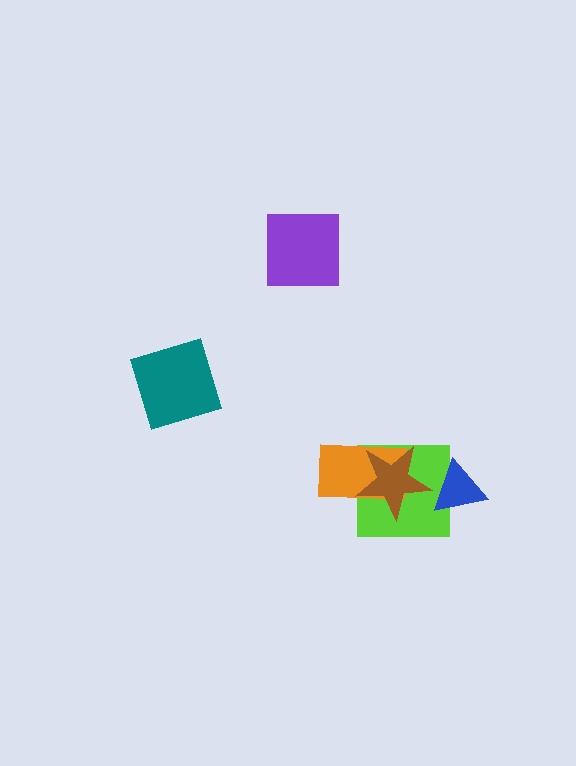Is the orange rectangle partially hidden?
Yes, it is partially covered by another shape.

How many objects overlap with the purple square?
0 objects overlap with the purple square.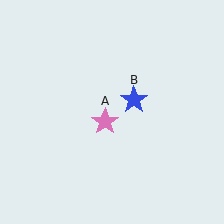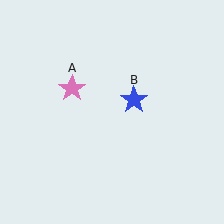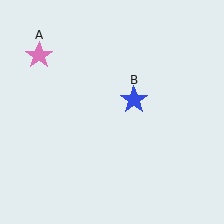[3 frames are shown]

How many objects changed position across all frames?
1 object changed position: pink star (object A).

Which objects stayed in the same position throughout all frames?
Blue star (object B) remained stationary.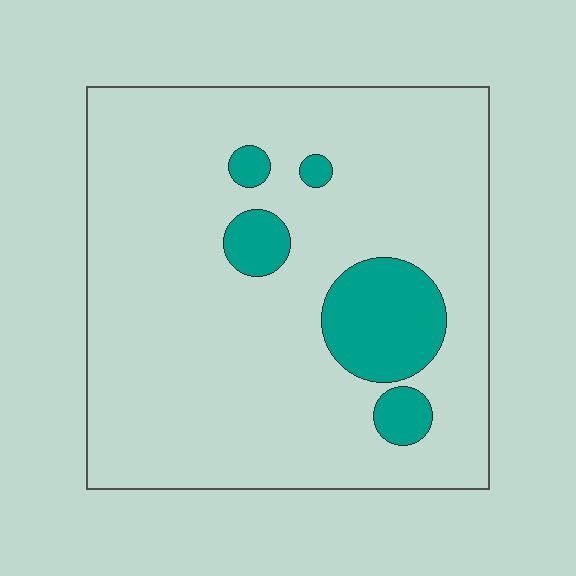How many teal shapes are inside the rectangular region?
5.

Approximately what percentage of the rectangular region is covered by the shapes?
Approximately 15%.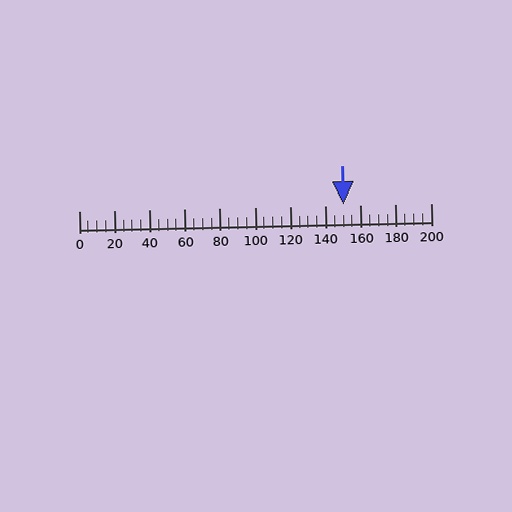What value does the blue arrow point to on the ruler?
The blue arrow points to approximately 150.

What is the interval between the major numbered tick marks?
The major tick marks are spaced 20 units apart.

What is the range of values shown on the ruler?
The ruler shows values from 0 to 200.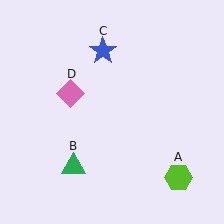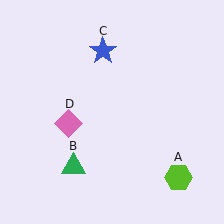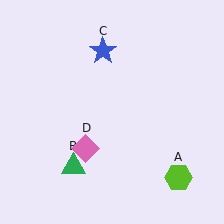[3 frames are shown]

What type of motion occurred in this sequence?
The pink diamond (object D) rotated counterclockwise around the center of the scene.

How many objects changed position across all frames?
1 object changed position: pink diamond (object D).